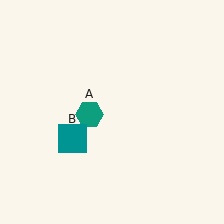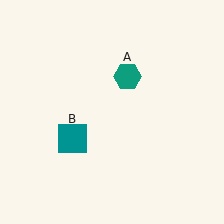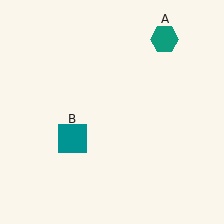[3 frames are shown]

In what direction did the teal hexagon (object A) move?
The teal hexagon (object A) moved up and to the right.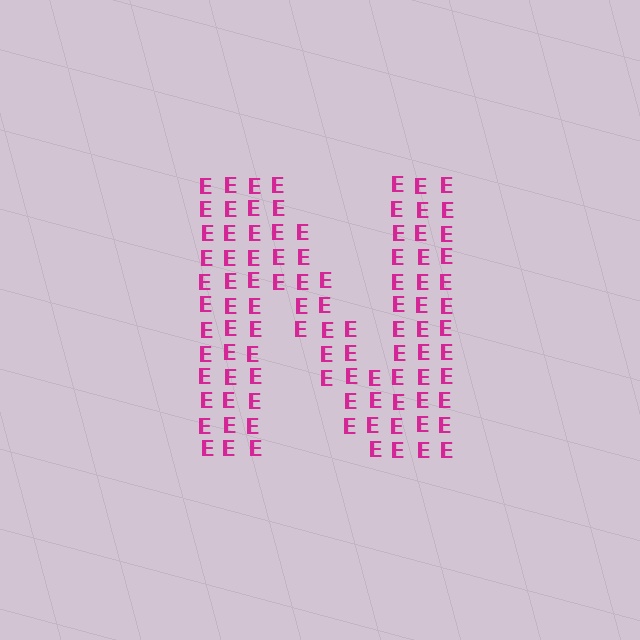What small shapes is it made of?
It is made of small letter E's.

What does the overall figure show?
The overall figure shows the letter N.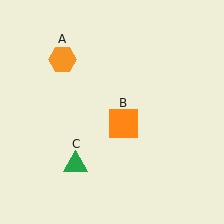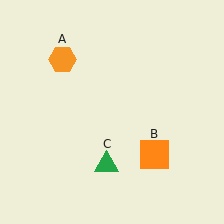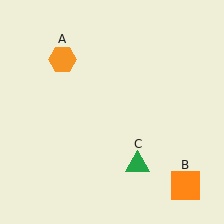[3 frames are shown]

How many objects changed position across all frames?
2 objects changed position: orange square (object B), green triangle (object C).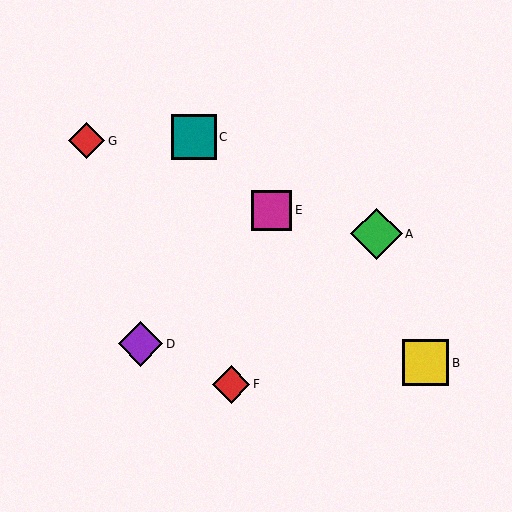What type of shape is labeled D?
Shape D is a purple diamond.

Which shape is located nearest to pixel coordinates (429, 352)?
The yellow square (labeled B) at (426, 363) is nearest to that location.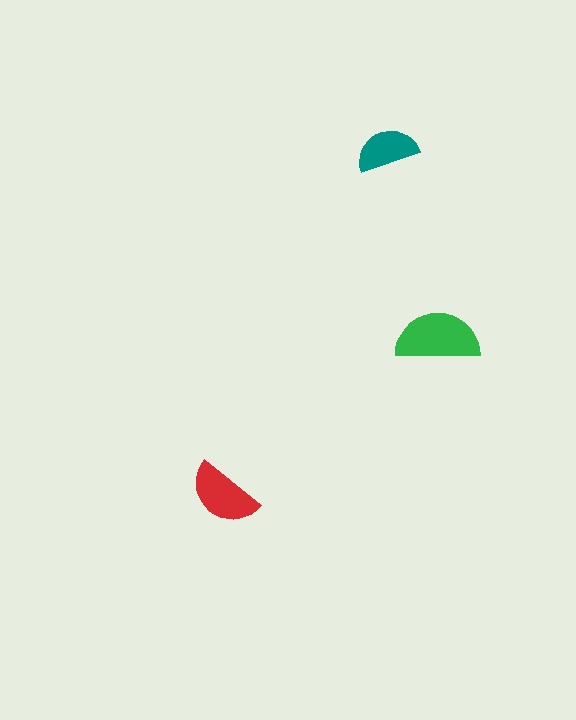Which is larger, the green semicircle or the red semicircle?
The green one.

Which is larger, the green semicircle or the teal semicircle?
The green one.